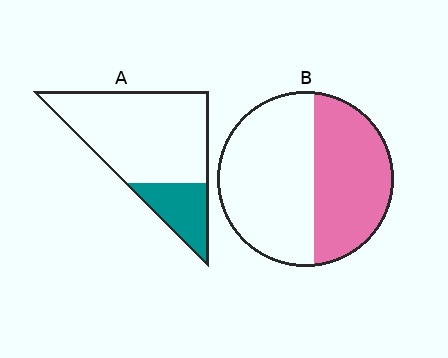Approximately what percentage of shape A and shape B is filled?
A is approximately 25% and B is approximately 45%.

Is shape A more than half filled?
No.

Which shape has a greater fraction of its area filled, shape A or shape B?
Shape B.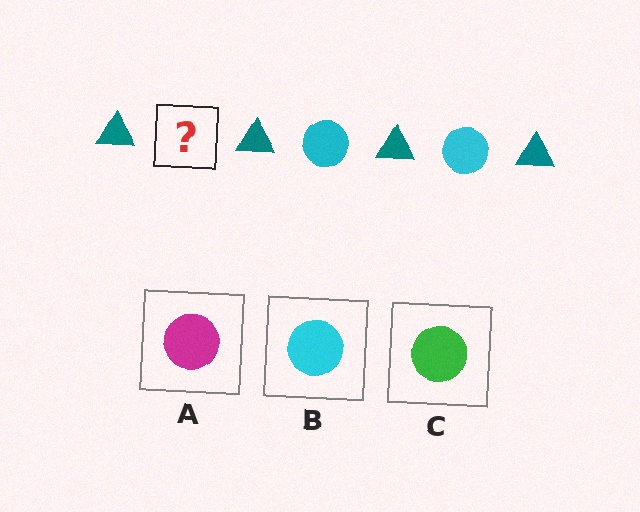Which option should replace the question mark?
Option B.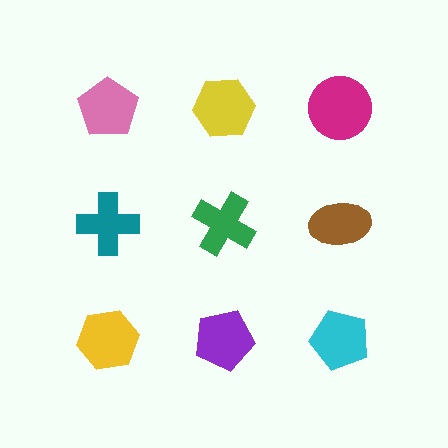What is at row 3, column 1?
A yellow hexagon.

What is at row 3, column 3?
A cyan pentagon.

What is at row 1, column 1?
A pink pentagon.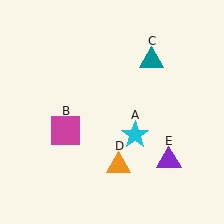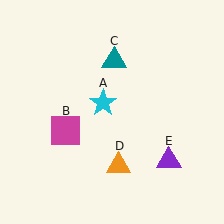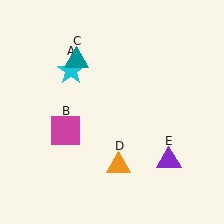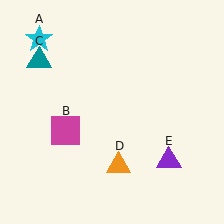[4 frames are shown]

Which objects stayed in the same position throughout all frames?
Magenta square (object B) and orange triangle (object D) and purple triangle (object E) remained stationary.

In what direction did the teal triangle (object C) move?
The teal triangle (object C) moved left.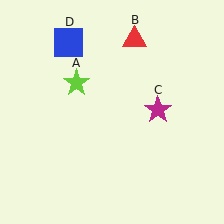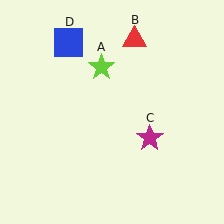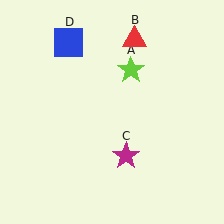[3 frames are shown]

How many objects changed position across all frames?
2 objects changed position: lime star (object A), magenta star (object C).